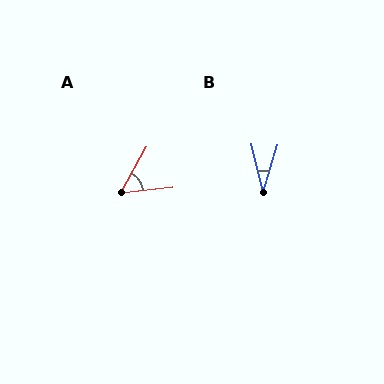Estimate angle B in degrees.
Approximately 30 degrees.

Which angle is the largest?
A, at approximately 55 degrees.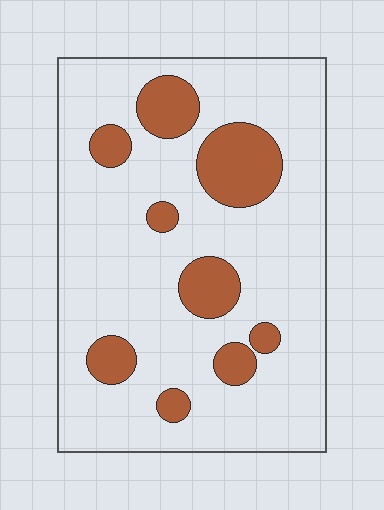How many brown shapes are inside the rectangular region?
9.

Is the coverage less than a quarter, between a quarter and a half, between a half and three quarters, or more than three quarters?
Less than a quarter.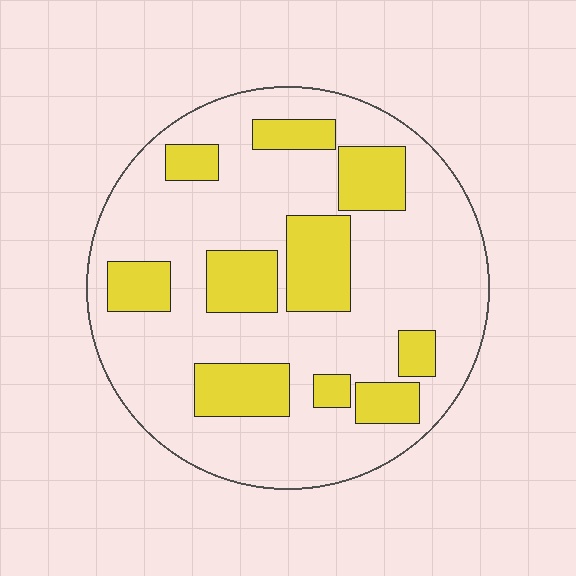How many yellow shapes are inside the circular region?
10.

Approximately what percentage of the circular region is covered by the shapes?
Approximately 25%.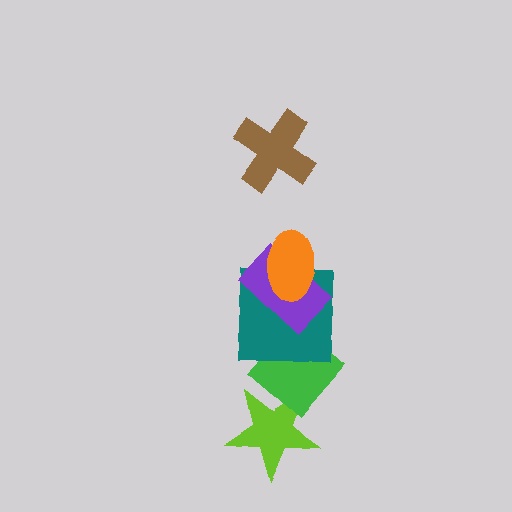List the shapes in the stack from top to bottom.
From top to bottom: the brown cross, the orange ellipse, the purple rectangle, the teal square, the green diamond, the lime star.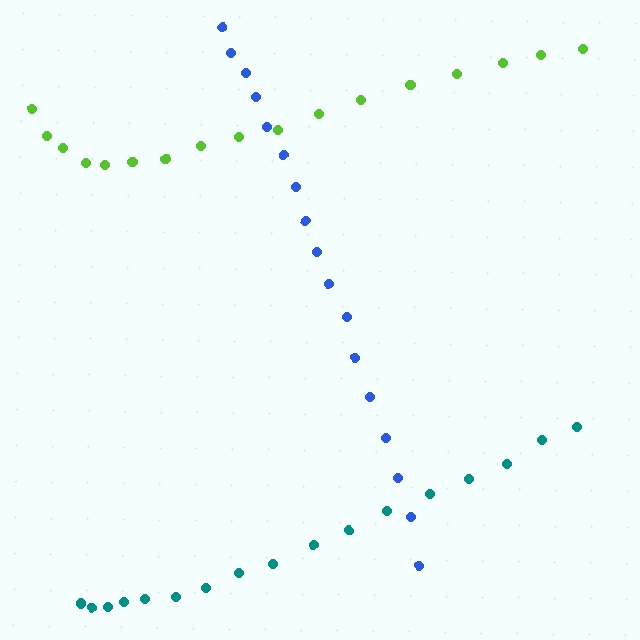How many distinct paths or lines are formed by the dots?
There are 3 distinct paths.